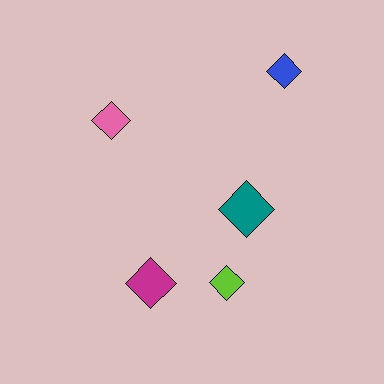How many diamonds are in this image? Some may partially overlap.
There are 5 diamonds.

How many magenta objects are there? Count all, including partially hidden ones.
There is 1 magenta object.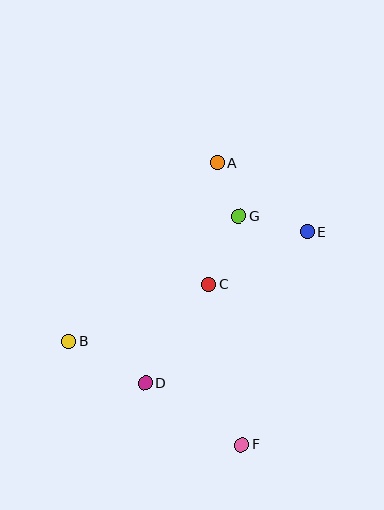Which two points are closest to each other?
Points A and G are closest to each other.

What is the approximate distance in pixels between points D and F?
The distance between D and F is approximately 114 pixels.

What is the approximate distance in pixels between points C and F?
The distance between C and F is approximately 164 pixels.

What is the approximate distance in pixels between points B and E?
The distance between B and E is approximately 263 pixels.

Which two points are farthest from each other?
Points A and F are farthest from each other.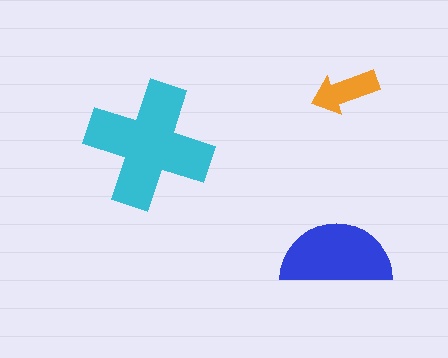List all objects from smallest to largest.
The orange arrow, the blue semicircle, the cyan cross.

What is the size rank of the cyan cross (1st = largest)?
1st.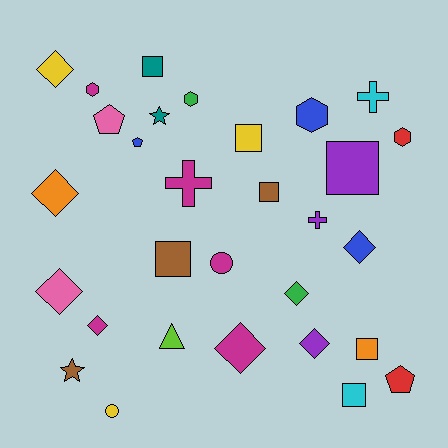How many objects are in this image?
There are 30 objects.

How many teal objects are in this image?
There are 2 teal objects.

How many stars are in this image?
There are 2 stars.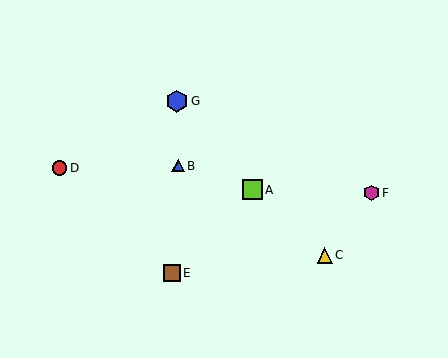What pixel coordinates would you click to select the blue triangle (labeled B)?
Click at (178, 166) to select the blue triangle B.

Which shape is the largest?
The blue hexagon (labeled G) is the largest.